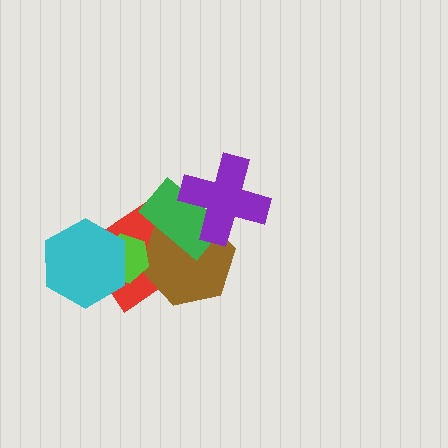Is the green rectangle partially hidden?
Yes, it is partially covered by another shape.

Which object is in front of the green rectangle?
The purple cross is in front of the green rectangle.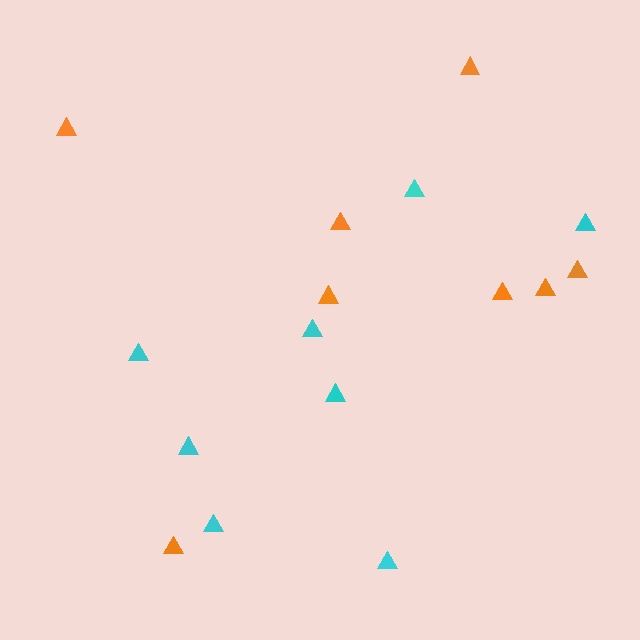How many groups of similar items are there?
There are 2 groups: one group of cyan triangles (8) and one group of orange triangles (8).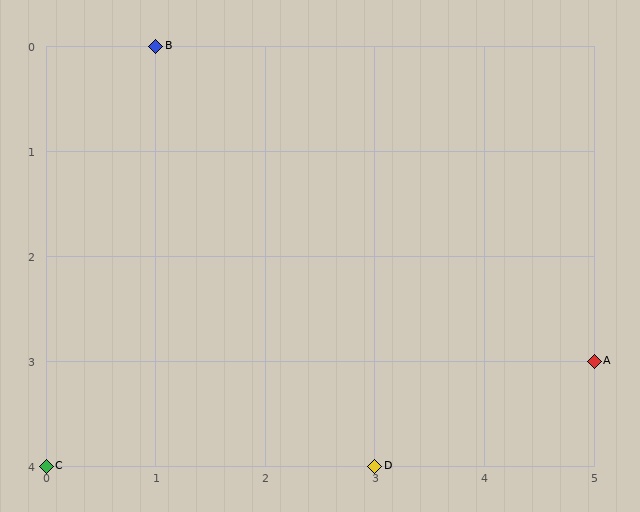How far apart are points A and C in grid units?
Points A and C are 5 columns and 1 row apart (about 5.1 grid units diagonally).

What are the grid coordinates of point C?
Point C is at grid coordinates (0, 4).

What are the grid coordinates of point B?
Point B is at grid coordinates (1, 0).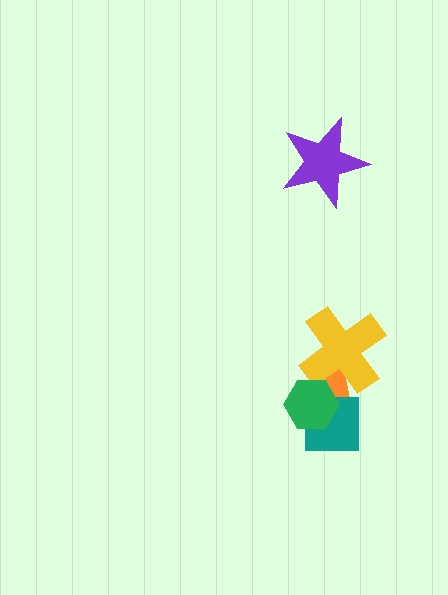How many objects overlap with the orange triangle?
3 objects overlap with the orange triangle.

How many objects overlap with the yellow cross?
2 objects overlap with the yellow cross.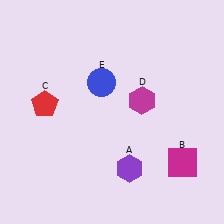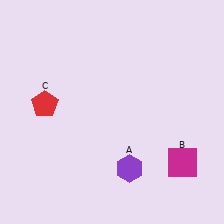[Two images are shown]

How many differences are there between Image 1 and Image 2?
There are 2 differences between the two images.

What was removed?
The magenta hexagon (D), the blue circle (E) were removed in Image 2.